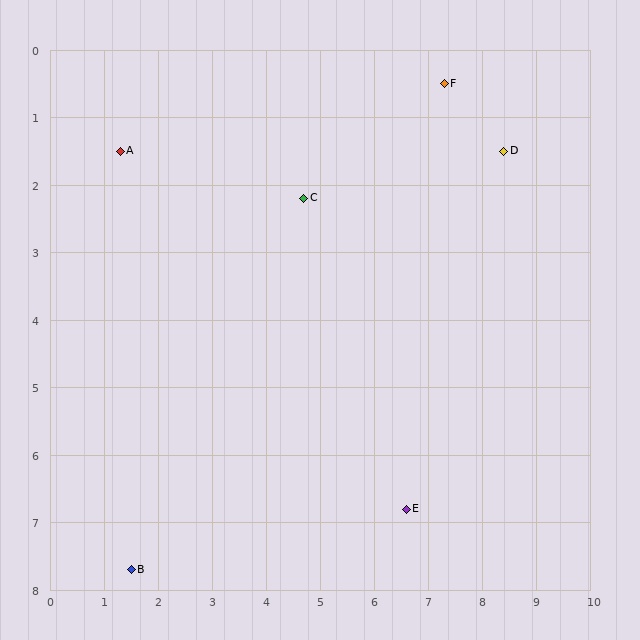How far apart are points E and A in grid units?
Points E and A are about 7.5 grid units apart.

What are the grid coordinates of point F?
Point F is at approximately (7.3, 0.5).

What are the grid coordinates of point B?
Point B is at approximately (1.5, 7.7).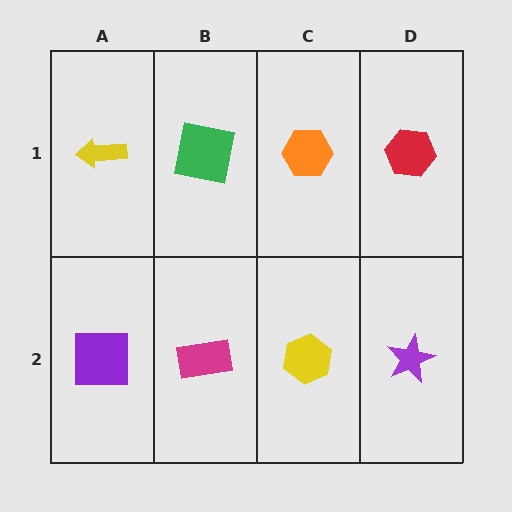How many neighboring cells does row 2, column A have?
2.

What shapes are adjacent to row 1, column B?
A magenta rectangle (row 2, column B), a yellow arrow (row 1, column A), an orange hexagon (row 1, column C).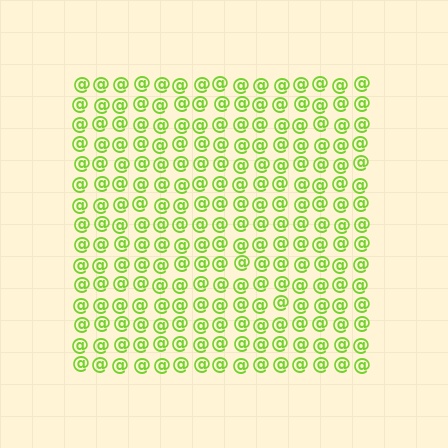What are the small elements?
The small elements are at signs.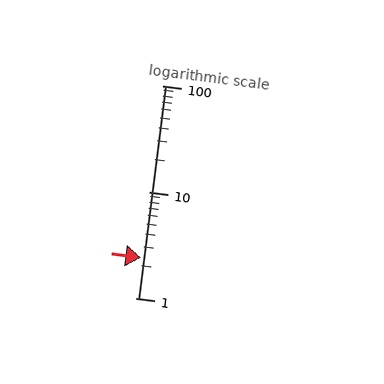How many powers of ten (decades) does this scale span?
The scale spans 2 decades, from 1 to 100.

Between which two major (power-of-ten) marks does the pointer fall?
The pointer is between 1 and 10.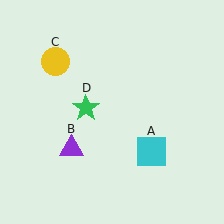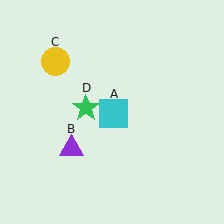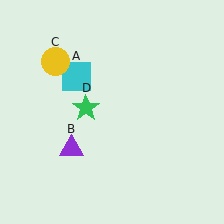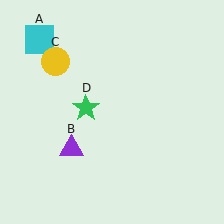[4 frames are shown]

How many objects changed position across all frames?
1 object changed position: cyan square (object A).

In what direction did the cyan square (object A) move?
The cyan square (object A) moved up and to the left.